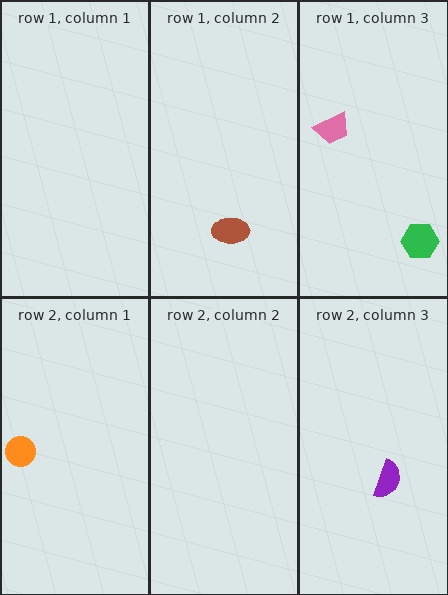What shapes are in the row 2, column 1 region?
The orange circle.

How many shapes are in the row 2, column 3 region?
1.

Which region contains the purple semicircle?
The row 2, column 3 region.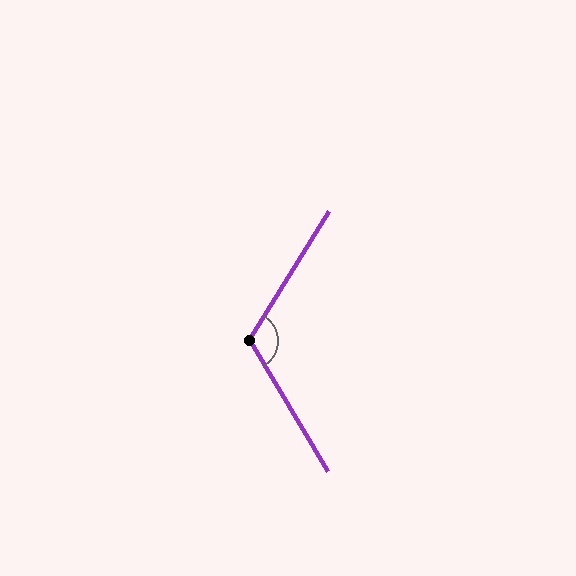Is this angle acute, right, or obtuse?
It is obtuse.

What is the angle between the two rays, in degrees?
Approximately 117 degrees.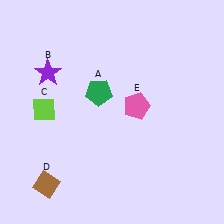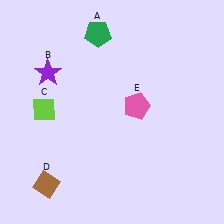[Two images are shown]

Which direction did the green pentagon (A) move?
The green pentagon (A) moved up.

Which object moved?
The green pentagon (A) moved up.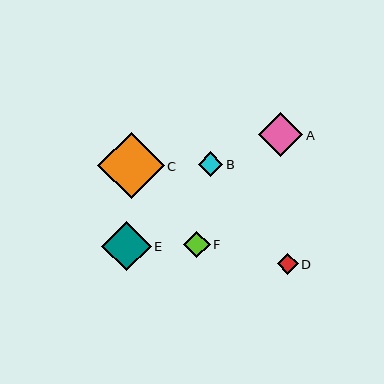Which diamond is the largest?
Diamond C is the largest with a size of approximately 66 pixels.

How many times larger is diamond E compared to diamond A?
Diamond E is approximately 1.1 times the size of diamond A.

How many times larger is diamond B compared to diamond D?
Diamond B is approximately 1.2 times the size of diamond D.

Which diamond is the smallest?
Diamond D is the smallest with a size of approximately 21 pixels.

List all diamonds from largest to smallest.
From largest to smallest: C, E, A, F, B, D.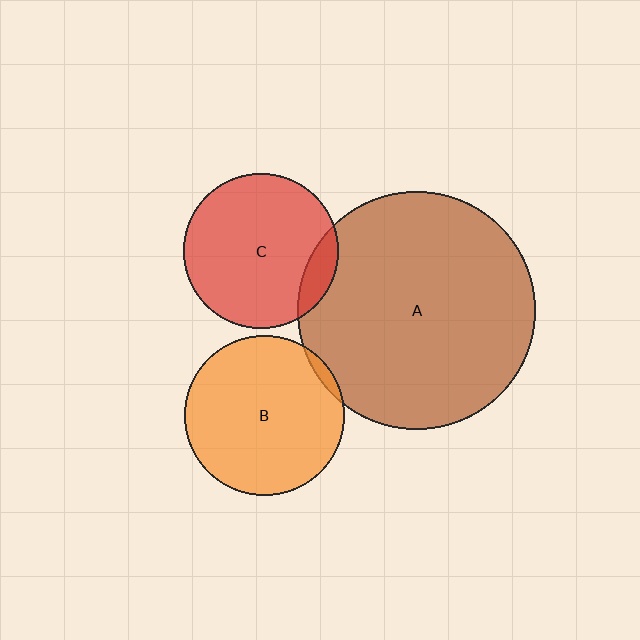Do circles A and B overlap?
Yes.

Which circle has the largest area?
Circle A (brown).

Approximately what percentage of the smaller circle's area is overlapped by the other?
Approximately 5%.